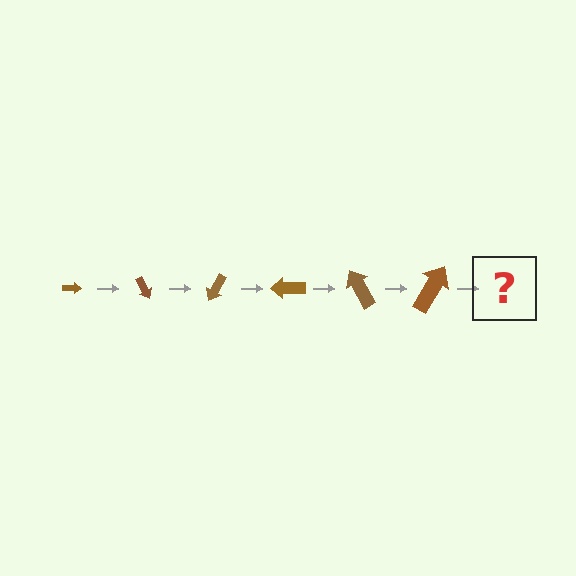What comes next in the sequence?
The next element should be an arrow, larger than the previous one and rotated 360 degrees from the start.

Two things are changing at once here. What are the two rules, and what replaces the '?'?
The two rules are that the arrow grows larger each step and it rotates 60 degrees each step. The '?' should be an arrow, larger than the previous one and rotated 360 degrees from the start.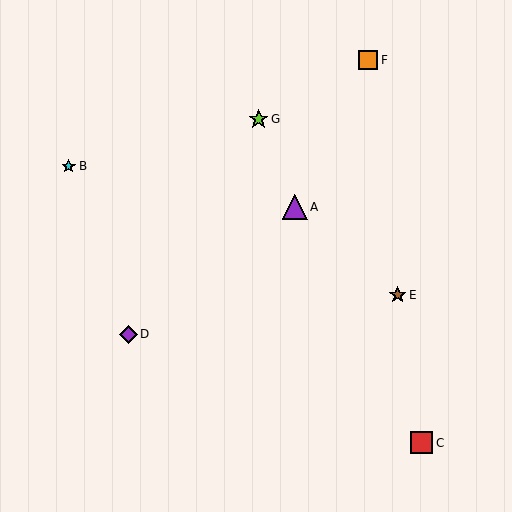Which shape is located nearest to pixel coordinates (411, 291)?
The brown star (labeled E) at (398, 295) is nearest to that location.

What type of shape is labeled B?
Shape B is a cyan star.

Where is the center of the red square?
The center of the red square is at (421, 443).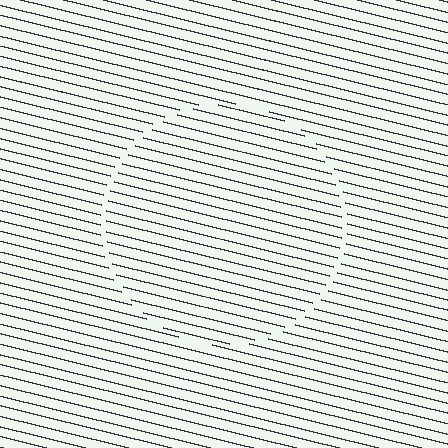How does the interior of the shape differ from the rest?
The interior of the shape contains the same grating, shifted by half a period — the contour is defined by the phase discontinuity where line-ends from the inner and outer gratings abut.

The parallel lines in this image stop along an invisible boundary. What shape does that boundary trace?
An illusory circle. The interior of the shape contains the same grating, shifted by half a period — the contour is defined by the phase discontinuity where line-ends from the inner and outer gratings abut.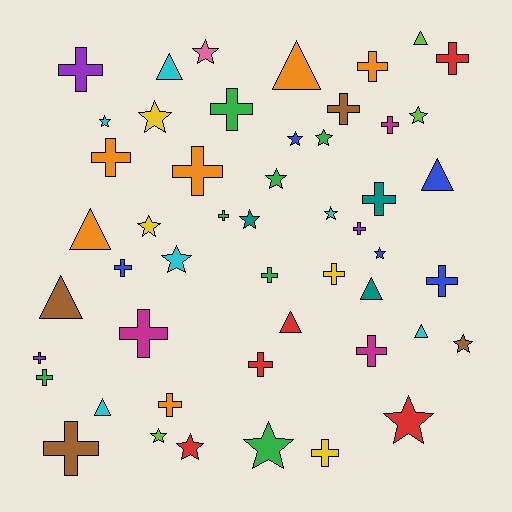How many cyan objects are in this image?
There are 6 cyan objects.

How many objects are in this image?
There are 50 objects.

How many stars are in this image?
There are 17 stars.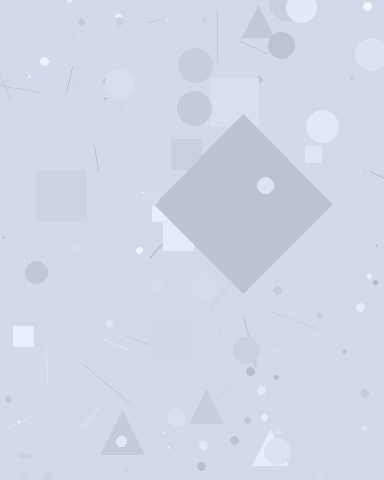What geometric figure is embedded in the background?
A diamond is embedded in the background.